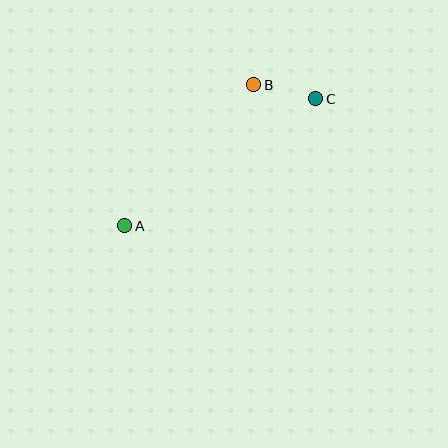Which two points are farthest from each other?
Points A and C are farthest from each other.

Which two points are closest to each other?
Points B and C are closest to each other.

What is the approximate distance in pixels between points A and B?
The distance between A and B is approximately 191 pixels.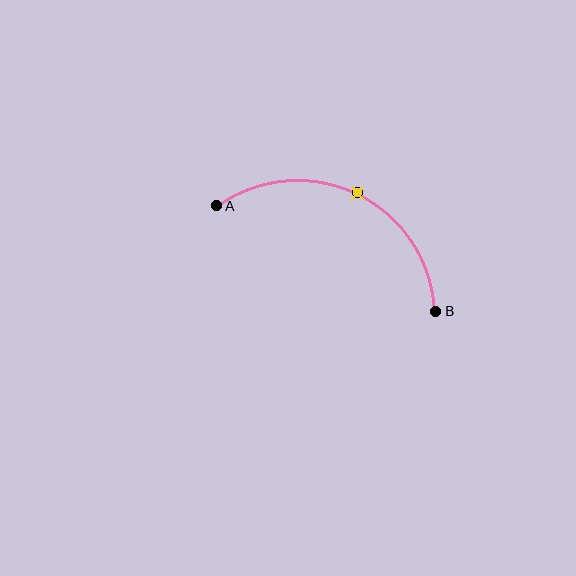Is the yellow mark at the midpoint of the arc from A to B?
Yes. The yellow mark lies on the arc at equal arc-length from both A and B — it is the arc midpoint.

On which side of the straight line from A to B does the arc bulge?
The arc bulges above the straight line connecting A and B.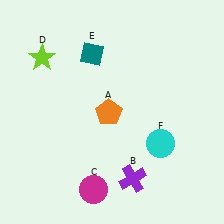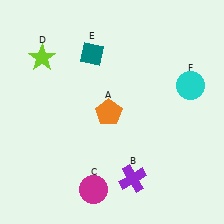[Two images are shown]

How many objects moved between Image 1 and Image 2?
1 object moved between the two images.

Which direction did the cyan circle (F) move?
The cyan circle (F) moved up.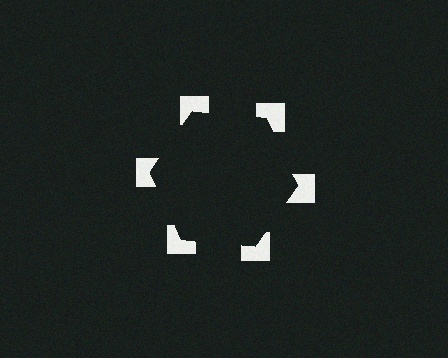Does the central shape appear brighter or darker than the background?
It typically appears slightly darker than the background, even though no actual brightness change is drawn.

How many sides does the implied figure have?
6 sides.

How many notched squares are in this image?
There are 6 — one at each vertex of the illusory hexagon.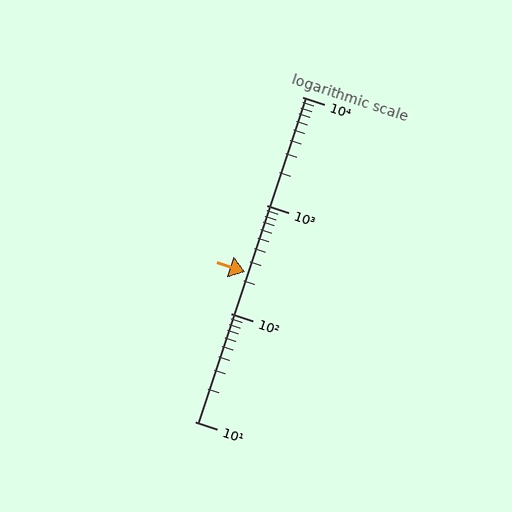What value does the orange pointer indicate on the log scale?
The pointer indicates approximately 240.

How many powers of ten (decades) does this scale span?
The scale spans 3 decades, from 10 to 10000.